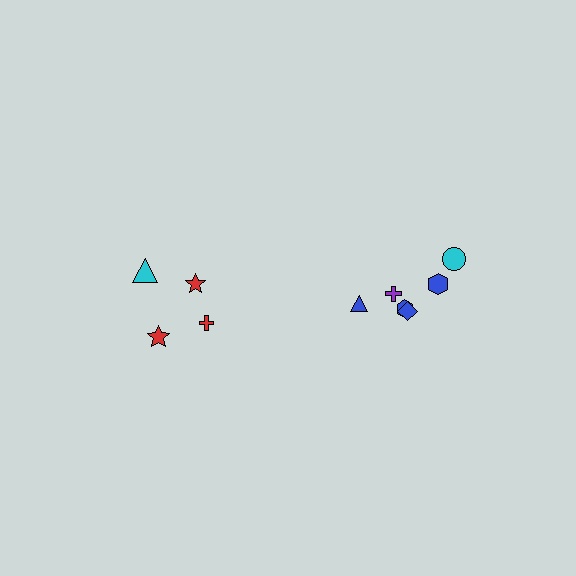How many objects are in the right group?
There are 6 objects.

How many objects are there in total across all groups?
There are 10 objects.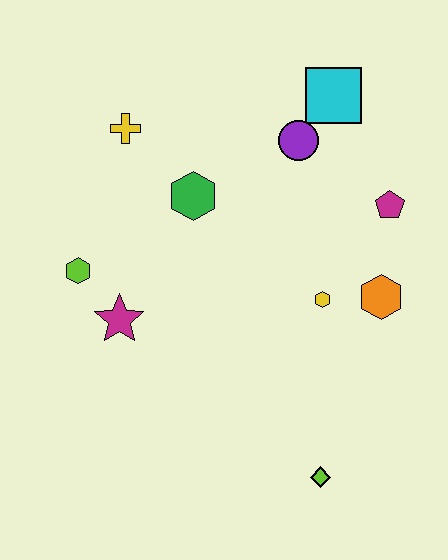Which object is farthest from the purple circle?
The lime diamond is farthest from the purple circle.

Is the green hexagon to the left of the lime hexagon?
No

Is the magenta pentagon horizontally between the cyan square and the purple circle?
No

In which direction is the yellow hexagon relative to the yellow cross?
The yellow hexagon is to the right of the yellow cross.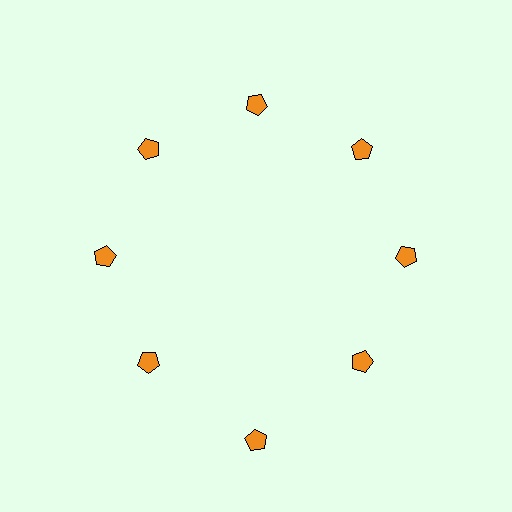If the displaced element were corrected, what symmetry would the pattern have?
It would have 8-fold rotational symmetry — the pattern would map onto itself every 45 degrees.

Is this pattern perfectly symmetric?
No. The 8 orange pentagons are arranged in a ring, but one element near the 6 o'clock position is pushed outward from the center, breaking the 8-fold rotational symmetry.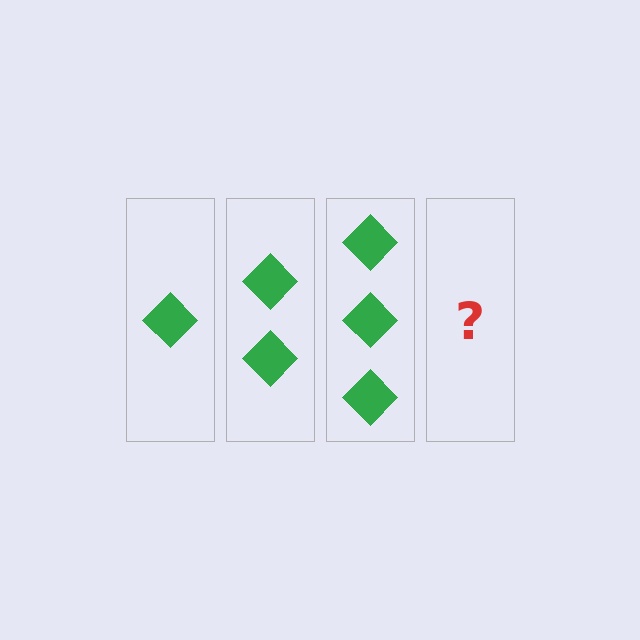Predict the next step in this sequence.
The next step is 4 diamonds.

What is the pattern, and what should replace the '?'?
The pattern is that each step adds one more diamond. The '?' should be 4 diamonds.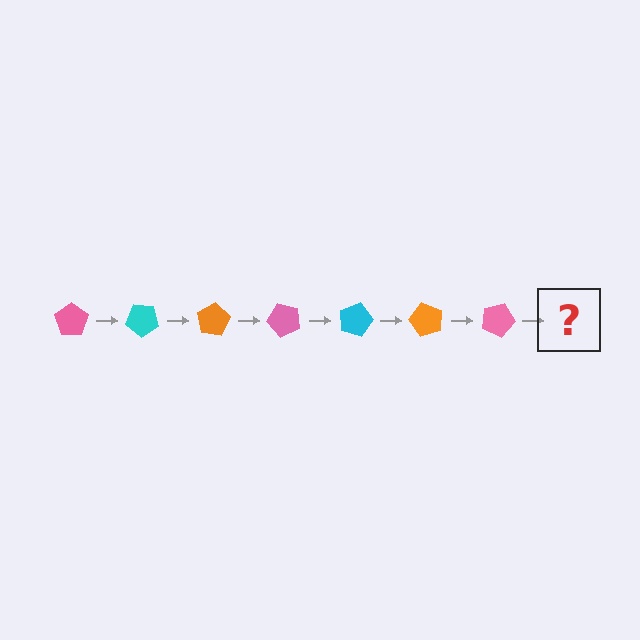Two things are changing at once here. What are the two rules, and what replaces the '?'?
The two rules are that it rotates 40 degrees each step and the color cycles through pink, cyan, and orange. The '?' should be a cyan pentagon, rotated 280 degrees from the start.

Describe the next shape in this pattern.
It should be a cyan pentagon, rotated 280 degrees from the start.